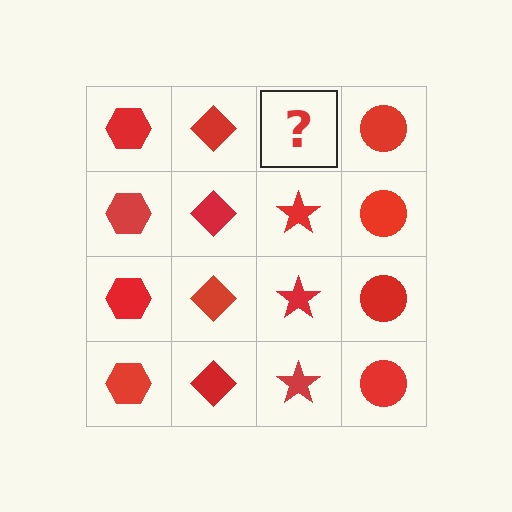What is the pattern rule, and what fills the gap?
The rule is that each column has a consistent shape. The gap should be filled with a red star.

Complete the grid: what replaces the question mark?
The question mark should be replaced with a red star.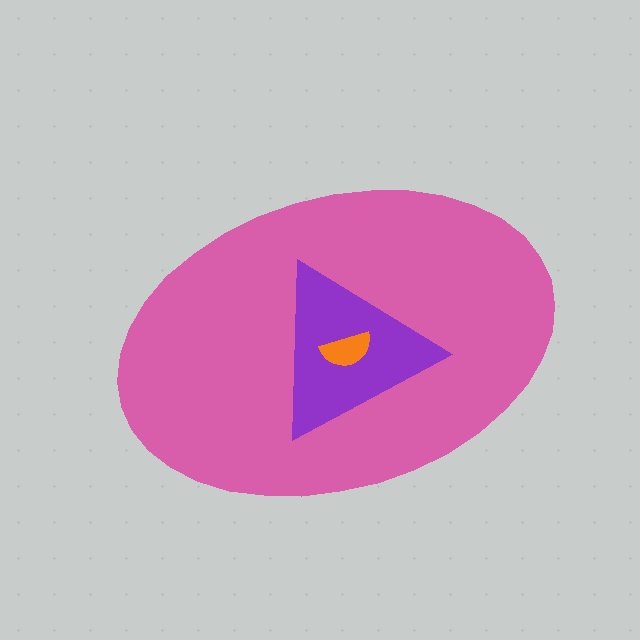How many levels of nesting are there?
3.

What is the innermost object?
The orange semicircle.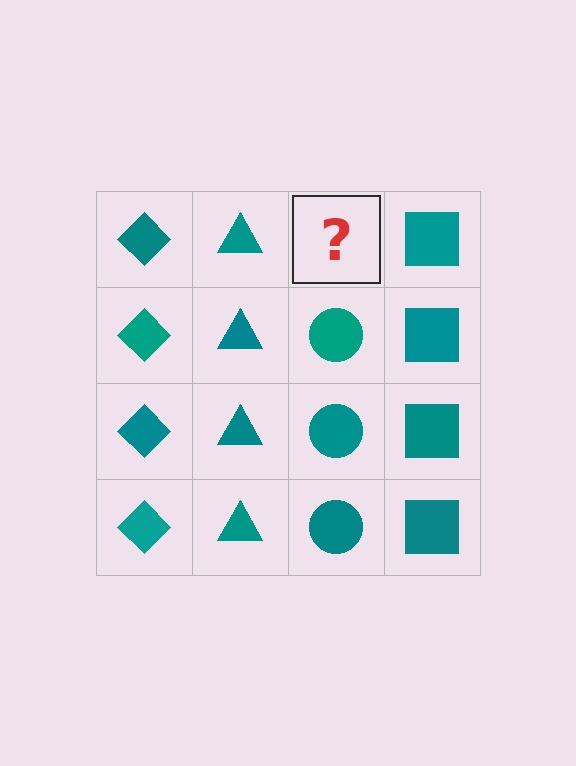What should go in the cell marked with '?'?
The missing cell should contain a teal circle.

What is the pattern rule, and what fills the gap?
The rule is that each column has a consistent shape. The gap should be filled with a teal circle.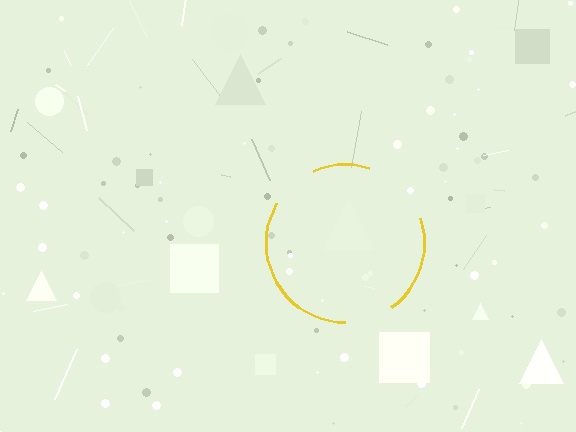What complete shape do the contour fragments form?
The contour fragments form a circle.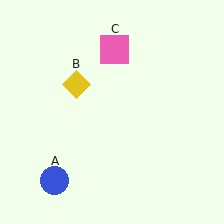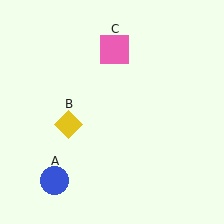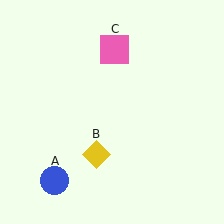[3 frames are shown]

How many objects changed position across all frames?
1 object changed position: yellow diamond (object B).